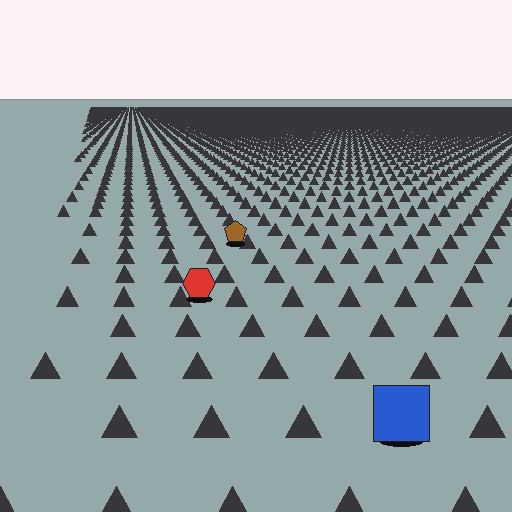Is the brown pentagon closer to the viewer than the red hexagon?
No. The red hexagon is closer — you can tell from the texture gradient: the ground texture is coarser near it.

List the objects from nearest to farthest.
From nearest to farthest: the blue square, the red hexagon, the brown pentagon.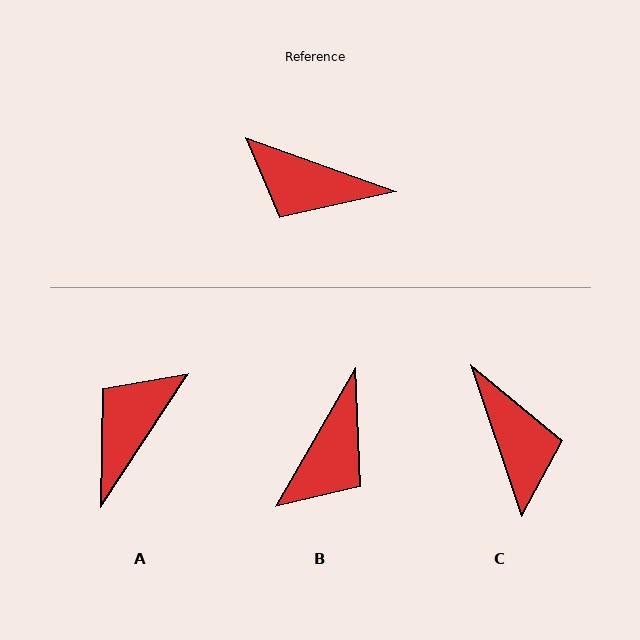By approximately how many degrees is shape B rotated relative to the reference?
Approximately 80 degrees counter-clockwise.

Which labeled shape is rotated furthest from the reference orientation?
C, about 128 degrees away.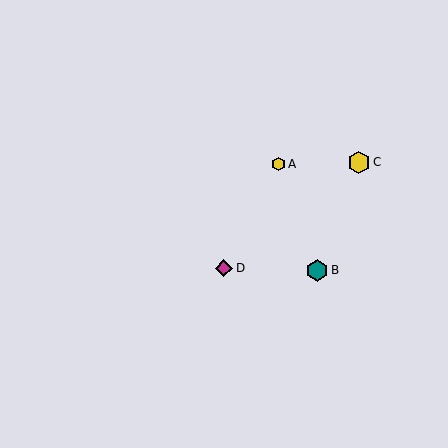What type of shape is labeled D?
Shape D is a magenta diamond.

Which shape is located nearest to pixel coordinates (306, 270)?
The teal hexagon (labeled B) at (317, 270) is nearest to that location.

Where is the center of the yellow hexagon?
The center of the yellow hexagon is at (359, 162).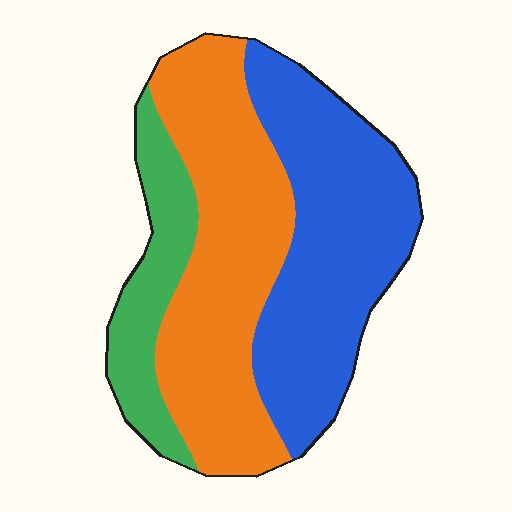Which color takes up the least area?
Green, at roughly 15%.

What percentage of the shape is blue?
Blue takes up between a third and a half of the shape.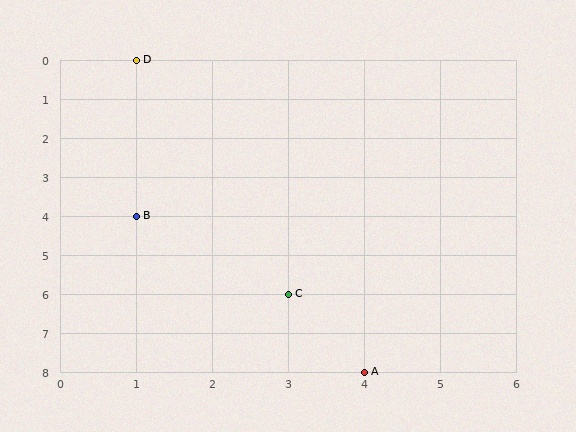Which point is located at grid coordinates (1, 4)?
Point B is at (1, 4).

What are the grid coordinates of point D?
Point D is at grid coordinates (1, 0).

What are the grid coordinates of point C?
Point C is at grid coordinates (3, 6).